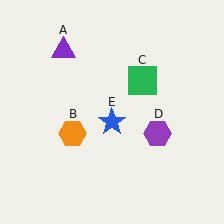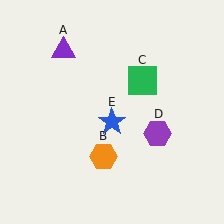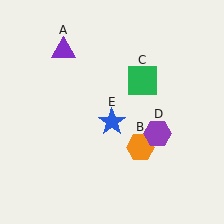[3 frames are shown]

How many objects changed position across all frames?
1 object changed position: orange hexagon (object B).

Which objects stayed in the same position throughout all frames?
Purple triangle (object A) and green square (object C) and purple hexagon (object D) and blue star (object E) remained stationary.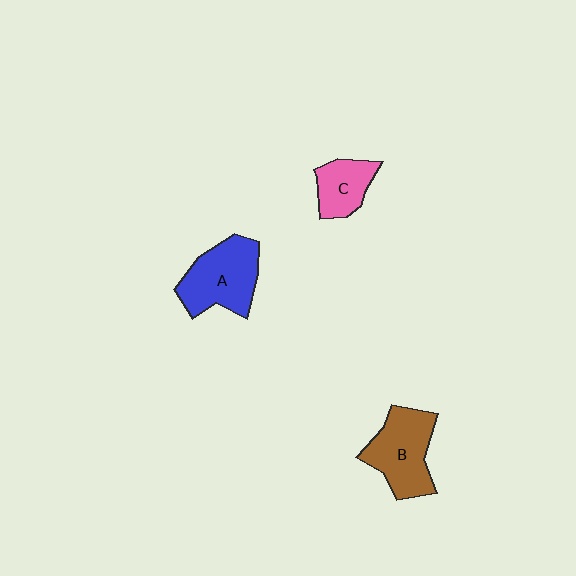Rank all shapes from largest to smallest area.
From largest to smallest: A (blue), B (brown), C (pink).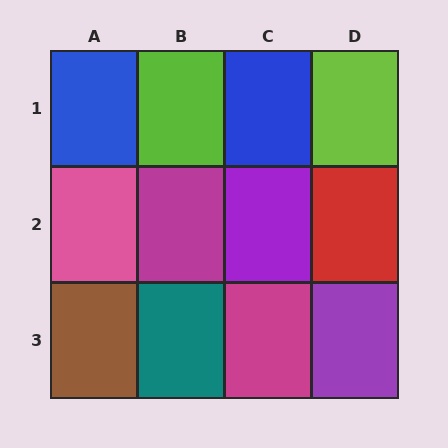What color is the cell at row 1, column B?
Lime.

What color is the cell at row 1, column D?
Lime.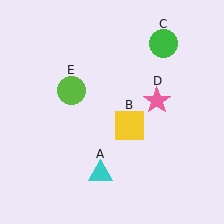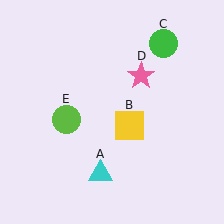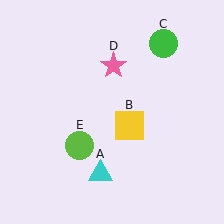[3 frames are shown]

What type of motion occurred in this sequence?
The pink star (object D), lime circle (object E) rotated counterclockwise around the center of the scene.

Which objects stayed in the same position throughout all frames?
Cyan triangle (object A) and yellow square (object B) and green circle (object C) remained stationary.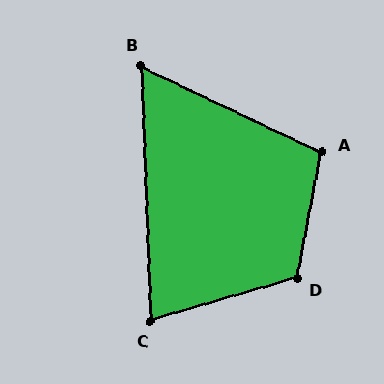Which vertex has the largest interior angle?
D, at approximately 118 degrees.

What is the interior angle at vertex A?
Approximately 104 degrees (obtuse).